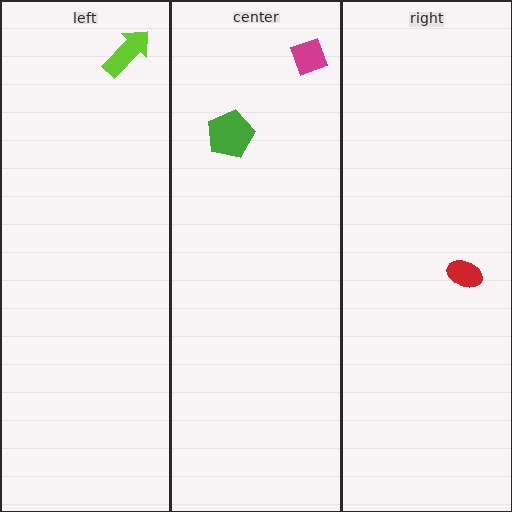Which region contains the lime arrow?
The left region.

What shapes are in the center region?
The magenta diamond, the green pentagon.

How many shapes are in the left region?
1.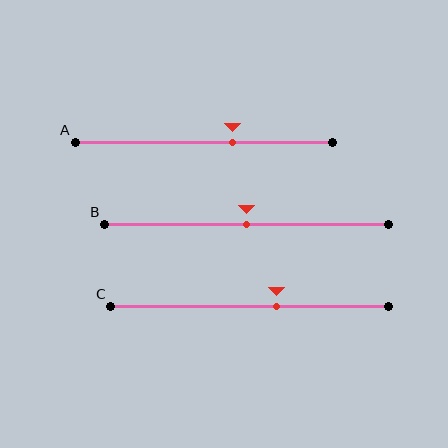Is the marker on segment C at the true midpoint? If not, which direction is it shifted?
No, the marker on segment C is shifted to the right by about 10% of the segment length.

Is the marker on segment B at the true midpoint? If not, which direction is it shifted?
Yes, the marker on segment B is at the true midpoint.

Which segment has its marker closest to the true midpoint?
Segment B has its marker closest to the true midpoint.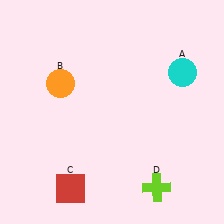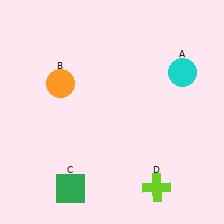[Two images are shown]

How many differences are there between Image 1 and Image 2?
There is 1 difference between the two images.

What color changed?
The square (C) changed from red in Image 1 to green in Image 2.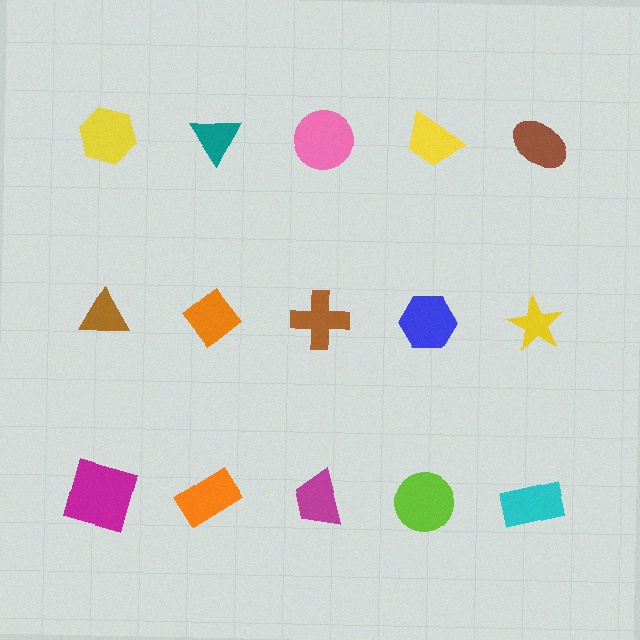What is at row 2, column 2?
An orange diamond.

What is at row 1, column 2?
A teal triangle.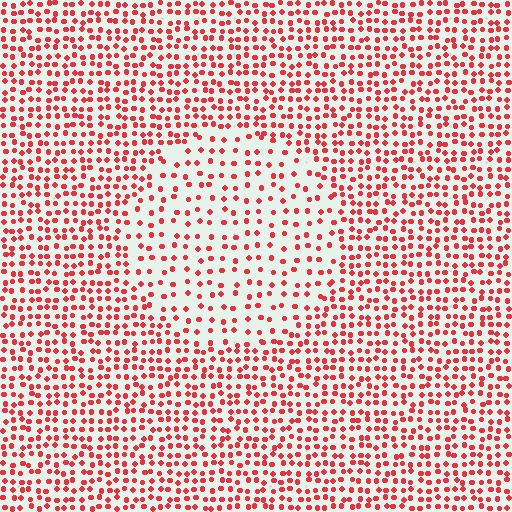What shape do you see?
I see a circle.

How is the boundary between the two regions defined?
The boundary is defined by a change in element density (approximately 1.9x ratio). All elements are the same color, size, and shape.